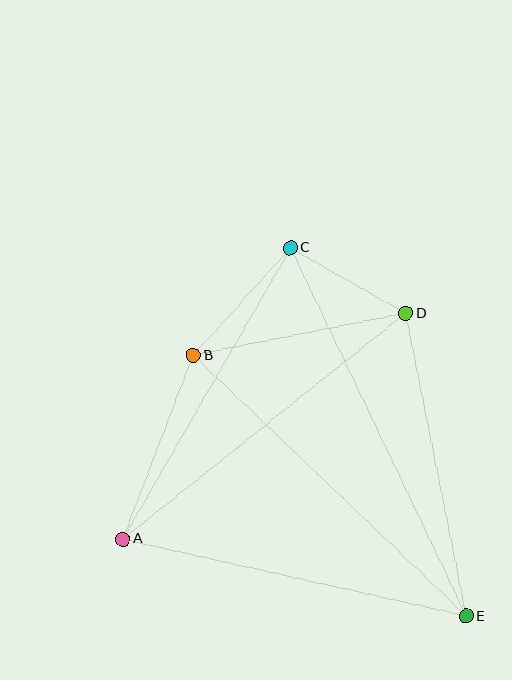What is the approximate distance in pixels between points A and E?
The distance between A and E is approximately 352 pixels.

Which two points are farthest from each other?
Points C and E are farthest from each other.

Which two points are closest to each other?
Points C and D are closest to each other.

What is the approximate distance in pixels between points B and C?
The distance between B and C is approximately 145 pixels.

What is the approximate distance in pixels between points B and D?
The distance between B and D is approximately 216 pixels.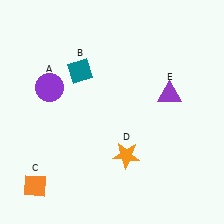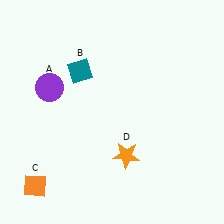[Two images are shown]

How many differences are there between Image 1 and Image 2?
There is 1 difference between the two images.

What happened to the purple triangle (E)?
The purple triangle (E) was removed in Image 2. It was in the top-right area of Image 1.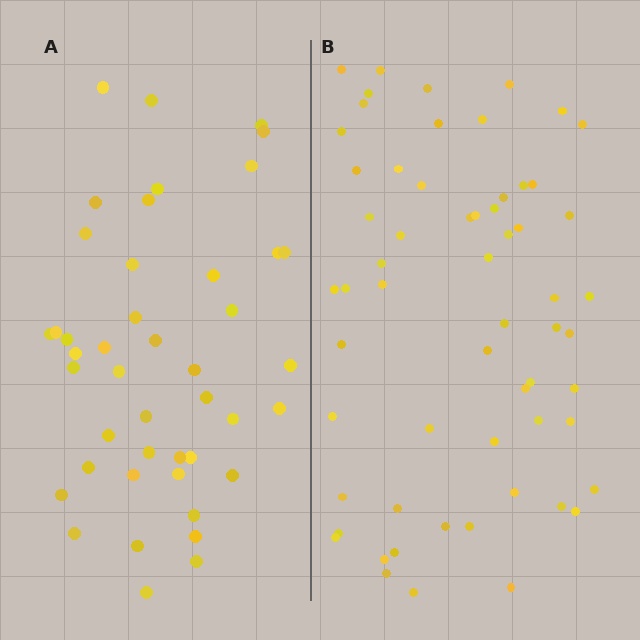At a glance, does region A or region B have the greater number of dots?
Region B (the right region) has more dots.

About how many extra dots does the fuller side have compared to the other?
Region B has approximately 15 more dots than region A.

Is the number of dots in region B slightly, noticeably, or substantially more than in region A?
Region B has noticeably more, but not dramatically so. The ratio is roughly 1.4 to 1.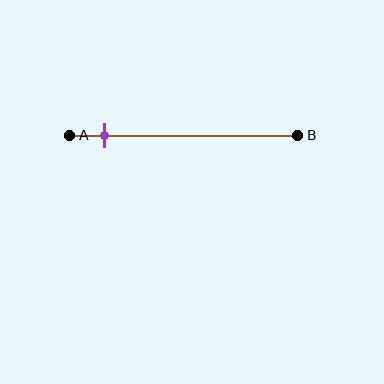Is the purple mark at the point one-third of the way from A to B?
No, the mark is at about 15% from A, not at the 33% one-third point.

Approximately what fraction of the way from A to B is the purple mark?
The purple mark is approximately 15% of the way from A to B.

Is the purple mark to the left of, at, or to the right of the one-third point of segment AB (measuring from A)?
The purple mark is to the left of the one-third point of segment AB.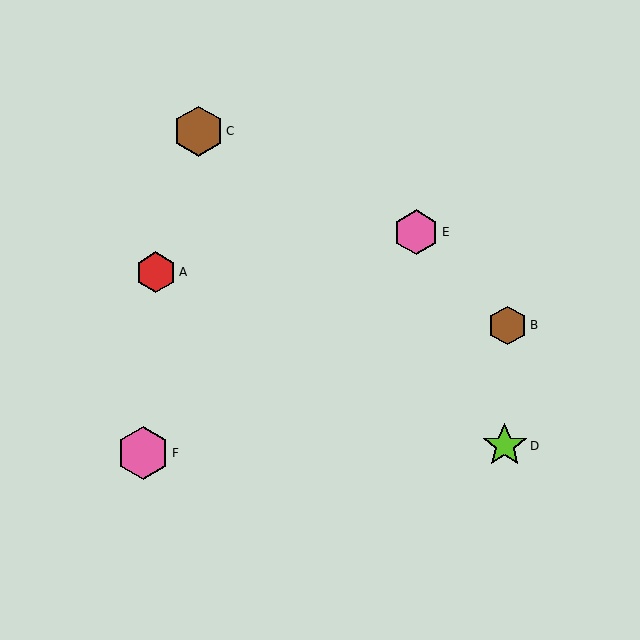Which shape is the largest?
The pink hexagon (labeled F) is the largest.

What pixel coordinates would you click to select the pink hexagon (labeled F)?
Click at (143, 453) to select the pink hexagon F.